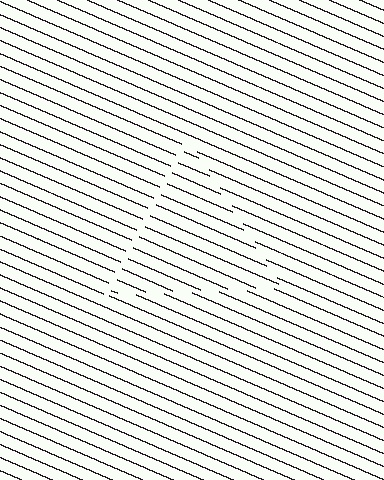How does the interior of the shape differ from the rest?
The interior of the shape contains the same grating, shifted by half a period — the contour is defined by the phase discontinuity where line-ends from the inner and outer gratings abut.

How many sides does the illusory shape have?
3 sides — the line-ends trace a triangle.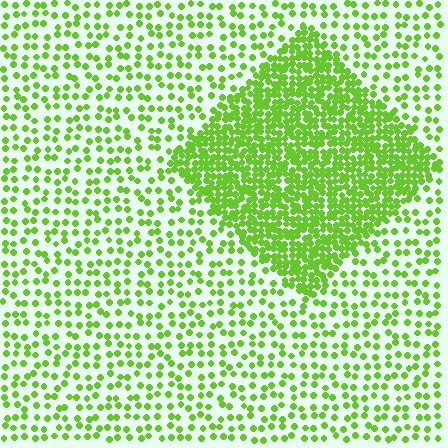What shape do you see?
I see a diamond.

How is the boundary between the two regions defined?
The boundary is defined by a change in element density (approximately 2.8x ratio). All elements are the same color, size, and shape.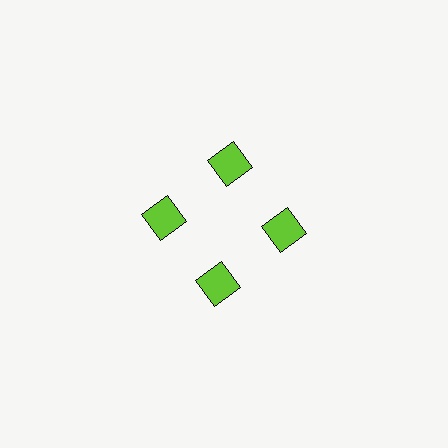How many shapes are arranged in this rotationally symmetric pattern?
There are 4 shapes, arranged in 4 groups of 1.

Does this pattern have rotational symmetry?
Yes, this pattern has 4-fold rotational symmetry. It looks the same after rotating 90 degrees around the center.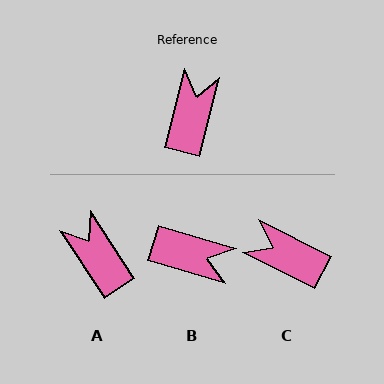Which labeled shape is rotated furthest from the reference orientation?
B, about 91 degrees away.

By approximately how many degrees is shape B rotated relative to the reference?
Approximately 91 degrees clockwise.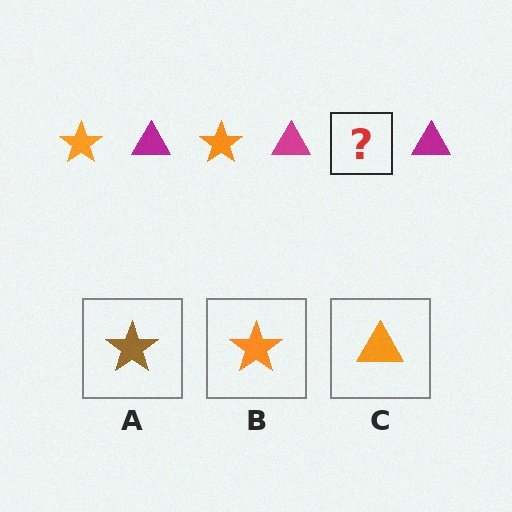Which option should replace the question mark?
Option B.